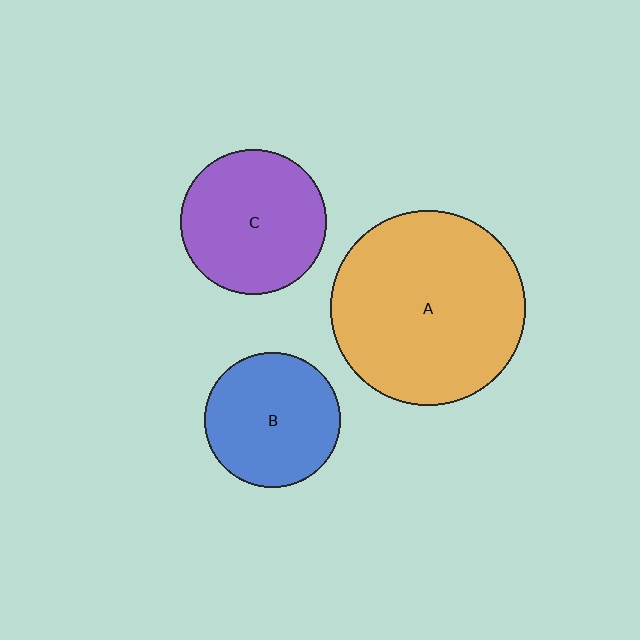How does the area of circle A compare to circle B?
Approximately 2.1 times.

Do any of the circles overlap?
No, none of the circles overlap.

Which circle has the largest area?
Circle A (orange).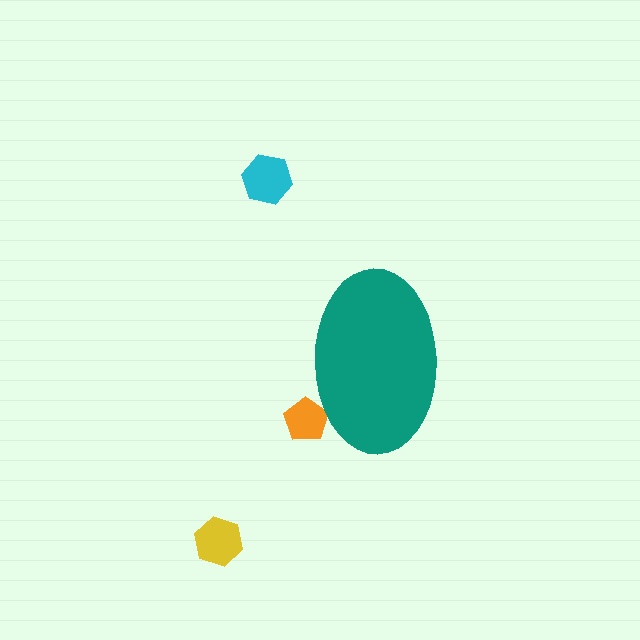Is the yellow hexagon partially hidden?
No, the yellow hexagon is fully visible.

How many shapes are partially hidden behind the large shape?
1 shape is partially hidden.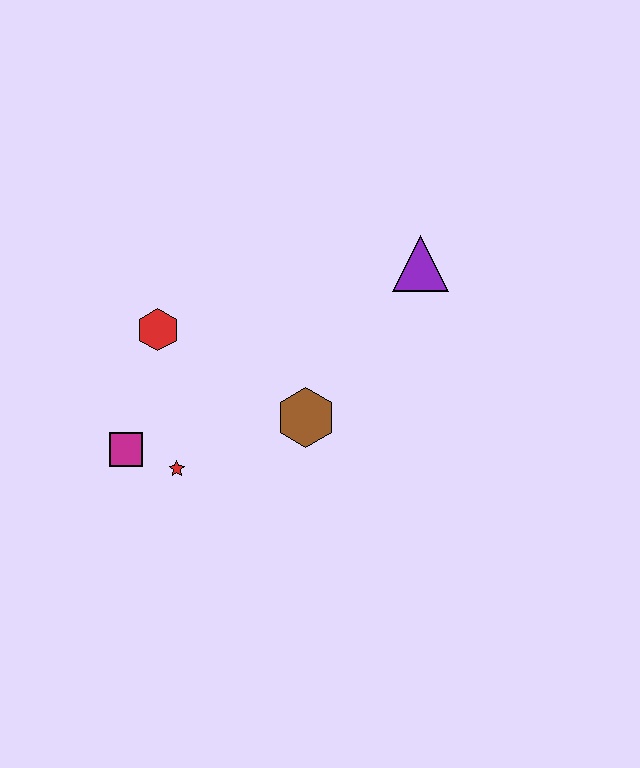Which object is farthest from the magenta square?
The purple triangle is farthest from the magenta square.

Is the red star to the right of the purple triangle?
No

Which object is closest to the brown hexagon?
The red star is closest to the brown hexagon.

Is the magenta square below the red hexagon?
Yes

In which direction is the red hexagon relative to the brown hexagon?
The red hexagon is to the left of the brown hexagon.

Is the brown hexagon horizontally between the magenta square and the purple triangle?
Yes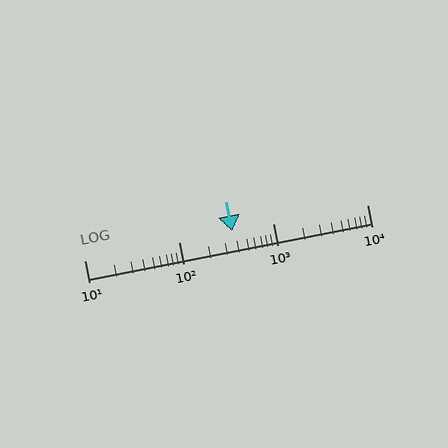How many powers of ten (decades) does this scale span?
The scale spans 3 decades, from 10 to 10000.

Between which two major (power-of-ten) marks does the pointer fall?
The pointer is between 100 and 1000.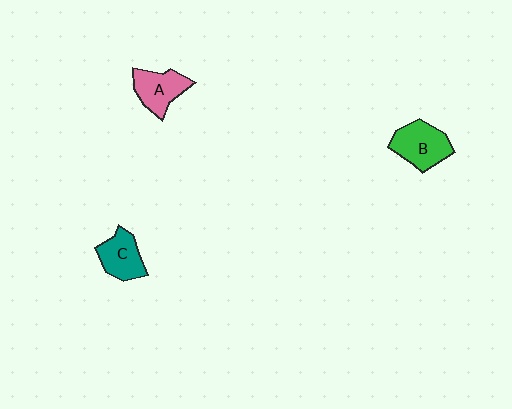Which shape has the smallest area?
Shape C (teal).